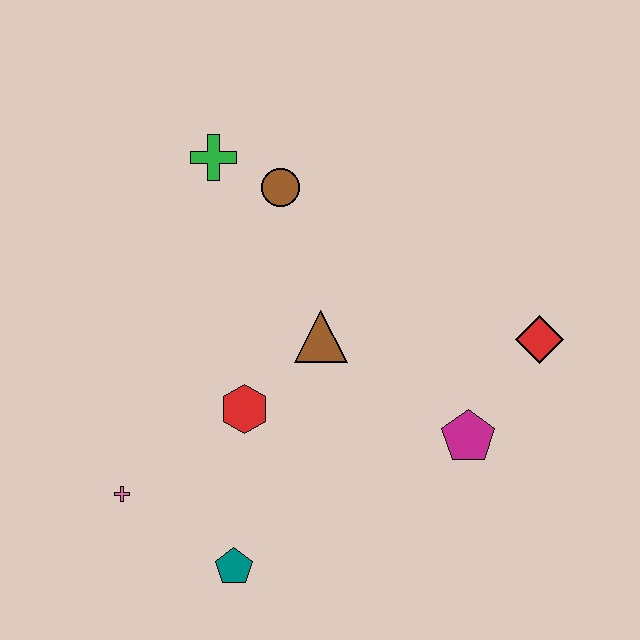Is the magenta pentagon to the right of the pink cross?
Yes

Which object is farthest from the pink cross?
The red diamond is farthest from the pink cross.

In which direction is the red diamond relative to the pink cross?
The red diamond is to the right of the pink cross.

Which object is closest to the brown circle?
The green cross is closest to the brown circle.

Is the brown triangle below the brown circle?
Yes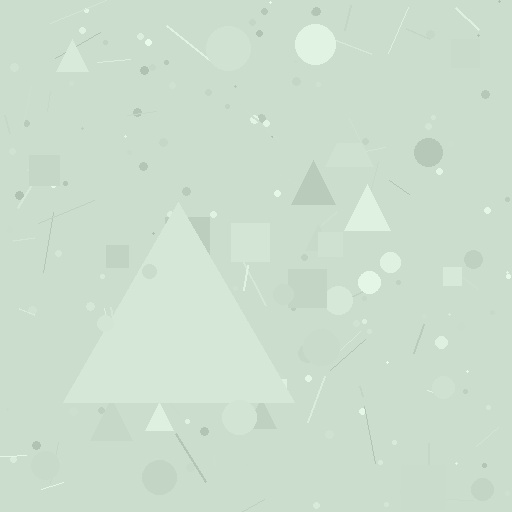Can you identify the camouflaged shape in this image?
The camouflaged shape is a triangle.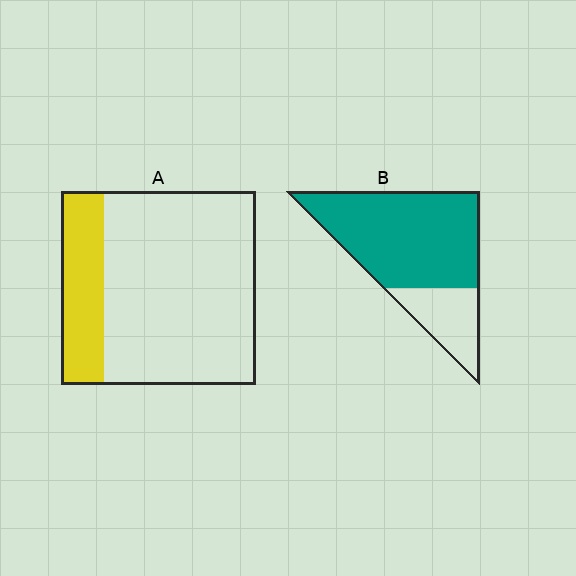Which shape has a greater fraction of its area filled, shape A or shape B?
Shape B.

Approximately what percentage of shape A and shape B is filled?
A is approximately 20% and B is approximately 75%.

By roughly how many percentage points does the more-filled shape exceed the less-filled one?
By roughly 55 percentage points (B over A).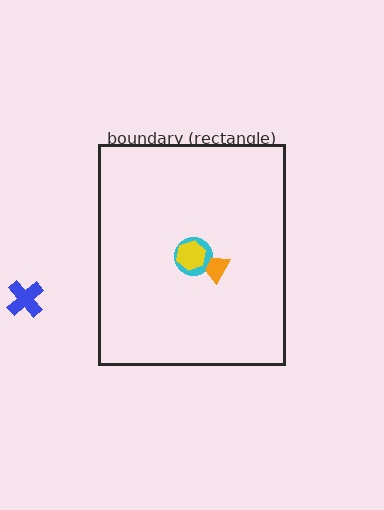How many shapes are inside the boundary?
3 inside, 1 outside.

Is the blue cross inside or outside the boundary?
Outside.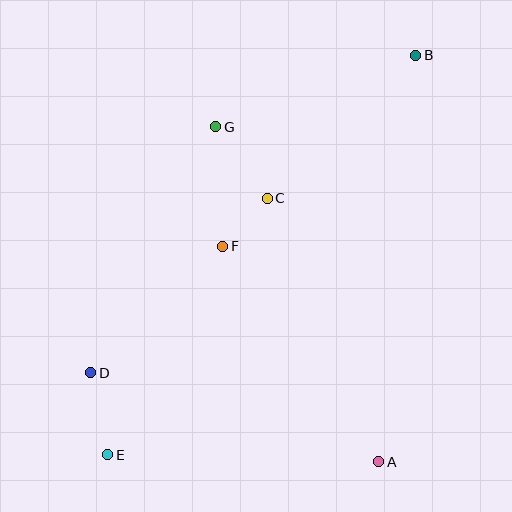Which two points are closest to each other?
Points C and F are closest to each other.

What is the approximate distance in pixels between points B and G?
The distance between B and G is approximately 212 pixels.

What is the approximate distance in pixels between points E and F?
The distance between E and F is approximately 238 pixels.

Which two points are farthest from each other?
Points B and E are farthest from each other.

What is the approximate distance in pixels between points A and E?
The distance between A and E is approximately 271 pixels.